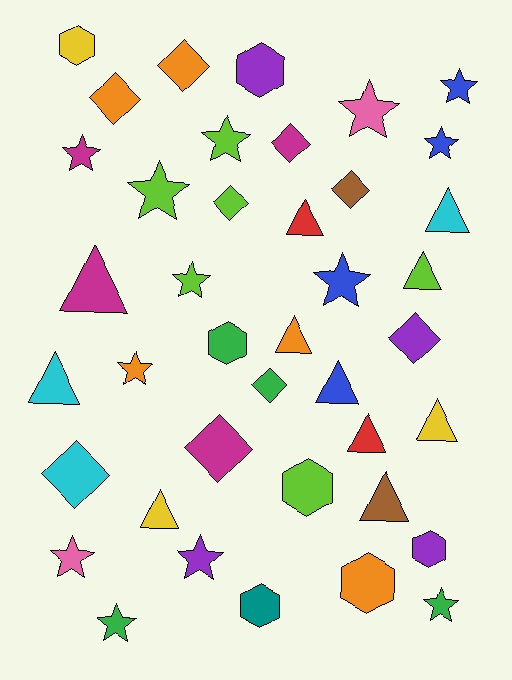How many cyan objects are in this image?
There are 3 cyan objects.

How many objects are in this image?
There are 40 objects.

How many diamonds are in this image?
There are 9 diamonds.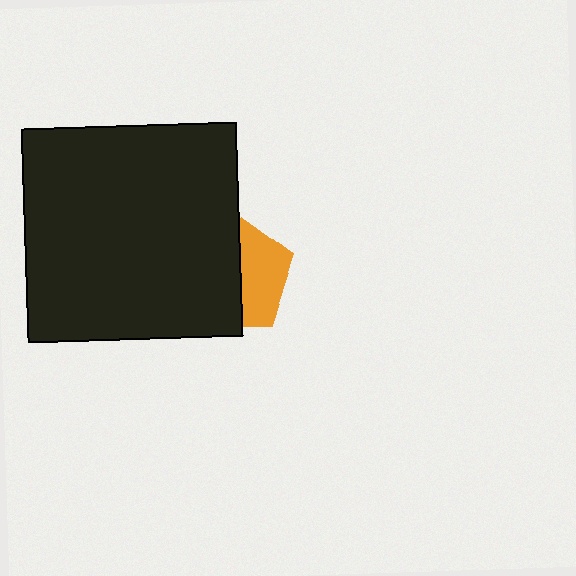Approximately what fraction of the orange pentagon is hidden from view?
Roughly 59% of the orange pentagon is hidden behind the black square.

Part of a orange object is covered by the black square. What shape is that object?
It is a pentagon.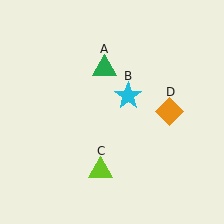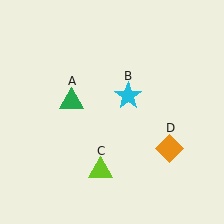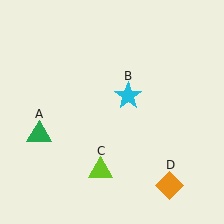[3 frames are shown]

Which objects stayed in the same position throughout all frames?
Cyan star (object B) and lime triangle (object C) remained stationary.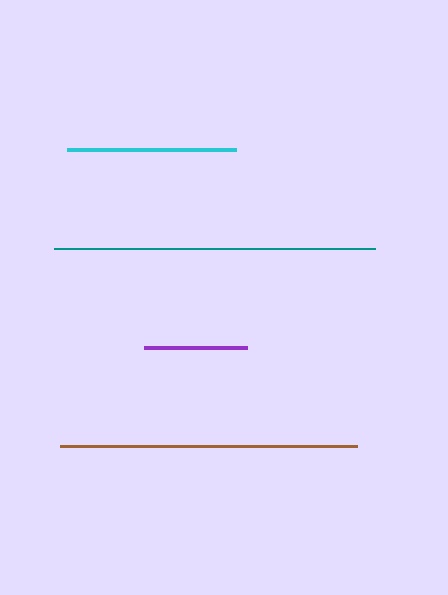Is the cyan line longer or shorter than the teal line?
The teal line is longer than the cyan line.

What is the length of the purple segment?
The purple segment is approximately 103 pixels long.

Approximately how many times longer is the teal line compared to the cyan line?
The teal line is approximately 1.9 times the length of the cyan line.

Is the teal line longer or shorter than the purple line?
The teal line is longer than the purple line.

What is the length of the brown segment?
The brown segment is approximately 297 pixels long.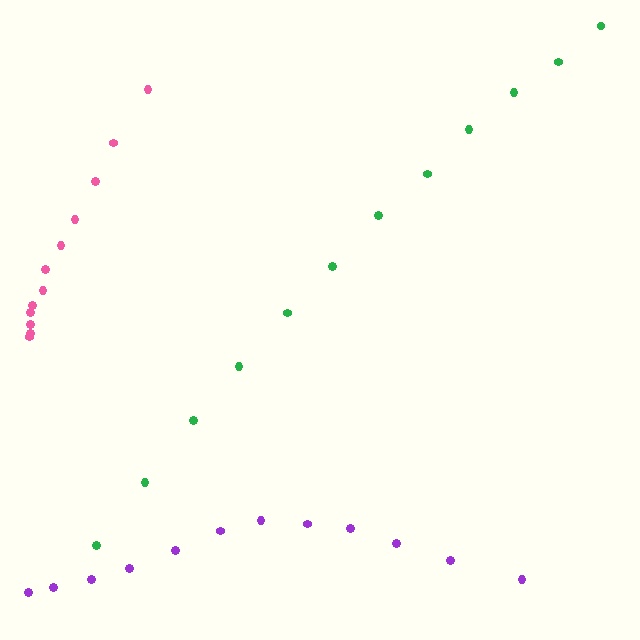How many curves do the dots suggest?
There are 3 distinct paths.